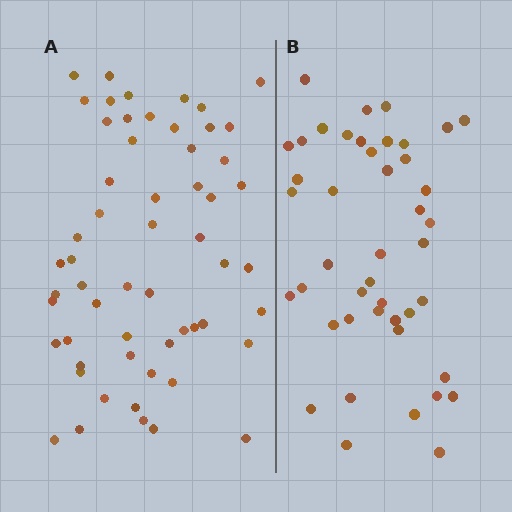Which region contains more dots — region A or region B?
Region A (the left region) has more dots.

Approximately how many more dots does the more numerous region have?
Region A has approximately 15 more dots than region B.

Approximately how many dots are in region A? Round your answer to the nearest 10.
About 60 dots. (The exact count is 57, which rounds to 60.)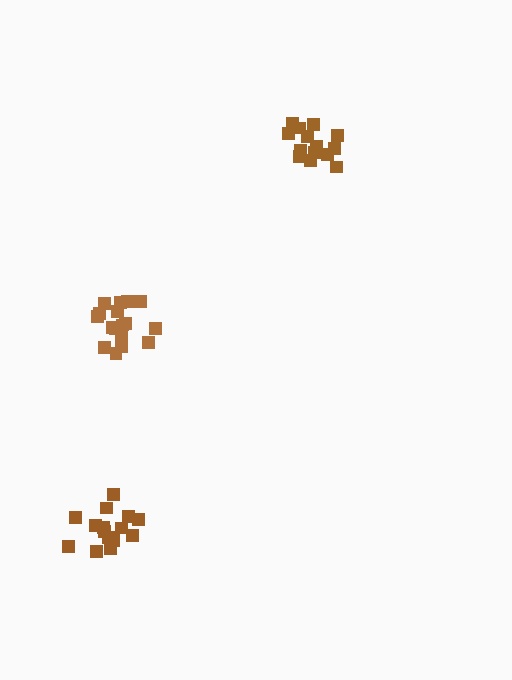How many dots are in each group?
Group 1: 17 dots, Group 2: 15 dots, Group 3: 14 dots (46 total).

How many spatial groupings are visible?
There are 3 spatial groupings.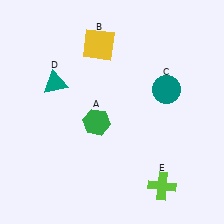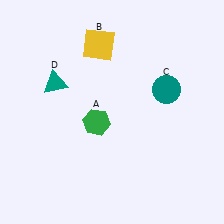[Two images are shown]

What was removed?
The lime cross (E) was removed in Image 2.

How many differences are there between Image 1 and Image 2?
There is 1 difference between the two images.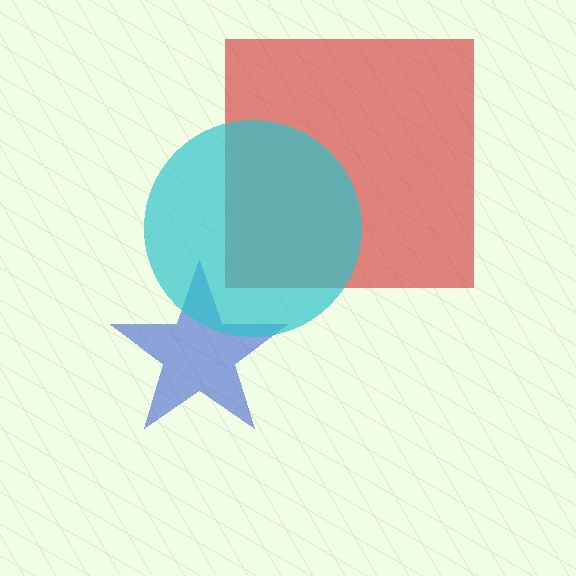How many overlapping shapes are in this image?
There are 3 overlapping shapes in the image.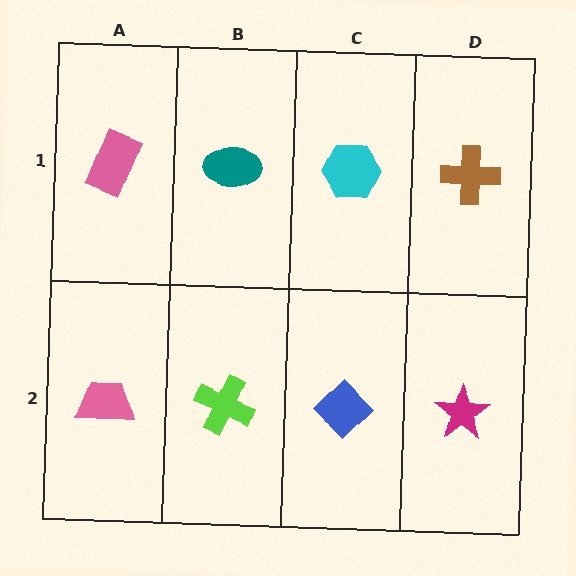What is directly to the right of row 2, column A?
A lime cross.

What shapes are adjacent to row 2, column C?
A cyan hexagon (row 1, column C), a lime cross (row 2, column B), a magenta star (row 2, column D).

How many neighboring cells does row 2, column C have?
3.